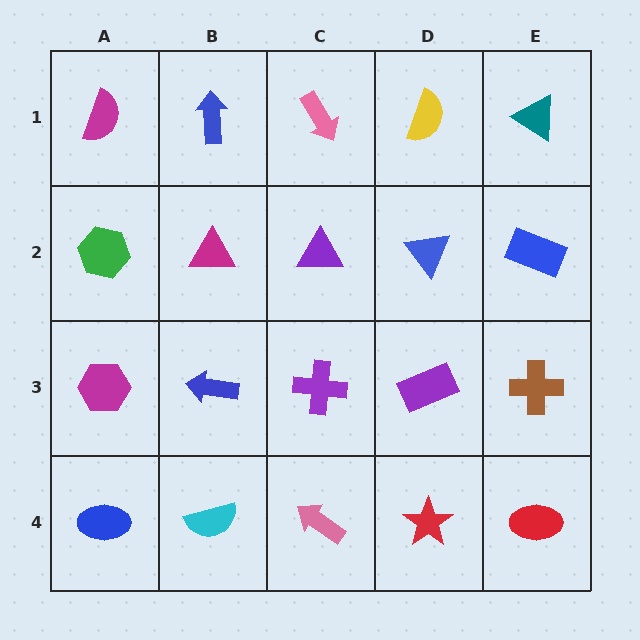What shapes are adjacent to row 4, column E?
A brown cross (row 3, column E), a red star (row 4, column D).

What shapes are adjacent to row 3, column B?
A magenta triangle (row 2, column B), a cyan semicircle (row 4, column B), a magenta hexagon (row 3, column A), a purple cross (row 3, column C).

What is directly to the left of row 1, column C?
A blue arrow.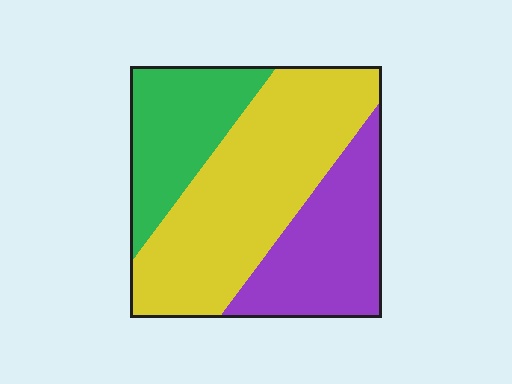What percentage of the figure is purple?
Purple takes up about one quarter (1/4) of the figure.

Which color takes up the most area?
Yellow, at roughly 50%.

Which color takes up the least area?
Green, at roughly 25%.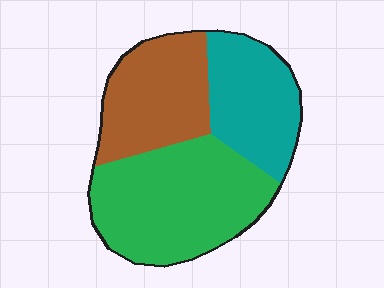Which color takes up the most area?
Green, at roughly 45%.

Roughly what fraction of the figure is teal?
Teal takes up about one quarter (1/4) of the figure.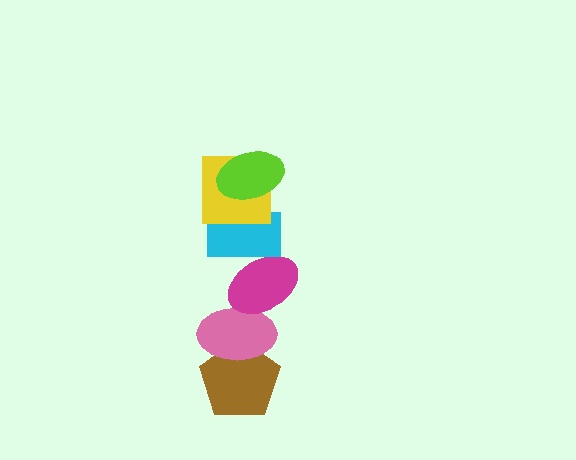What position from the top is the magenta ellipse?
The magenta ellipse is 4th from the top.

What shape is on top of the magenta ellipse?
The cyan rectangle is on top of the magenta ellipse.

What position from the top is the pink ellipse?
The pink ellipse is 5th from the top.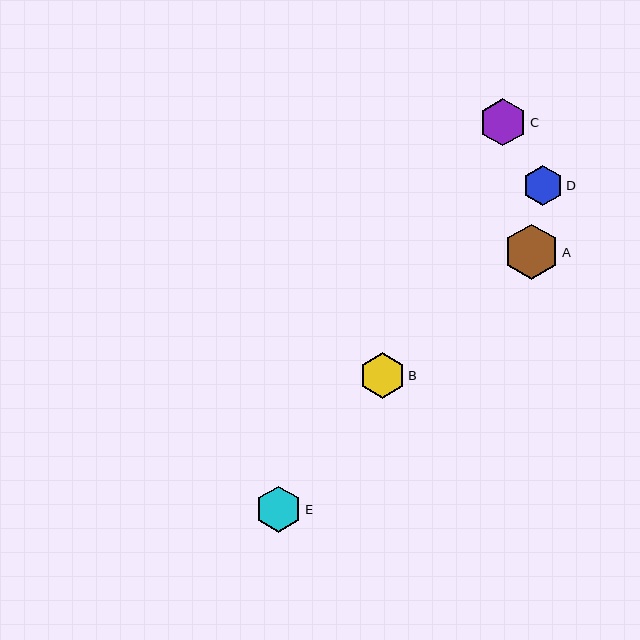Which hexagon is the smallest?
Hexagon D is the smallest with a size of approximately 40 pixels.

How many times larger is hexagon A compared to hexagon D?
Hexagon A is approximately 1.4 times the size of hexagon D.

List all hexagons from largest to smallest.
From largest to smallest: A, C, E, B, D.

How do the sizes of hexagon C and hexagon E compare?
Hexagon C and hexagon E are approximately the same size.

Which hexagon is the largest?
Hexagon A is the largest with a size of approximately 55 pixels.